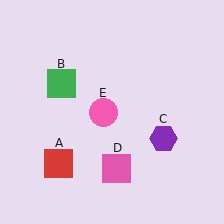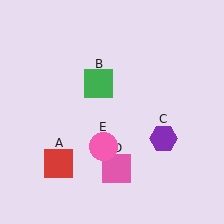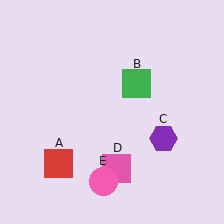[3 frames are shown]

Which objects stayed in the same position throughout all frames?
Red square (object A) and purple hexagon (object C) and pink square (object D) remained stationary.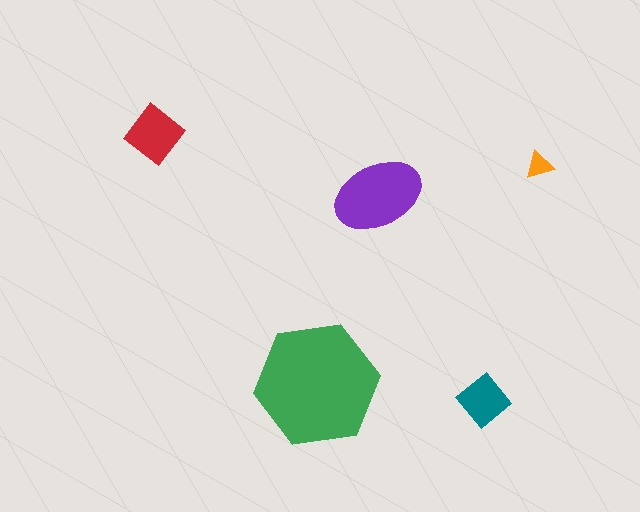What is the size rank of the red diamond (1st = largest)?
3rd.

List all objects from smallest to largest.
The orange triangle, the teal diamond, the red diamond, the purple ellipse, the green hexagon.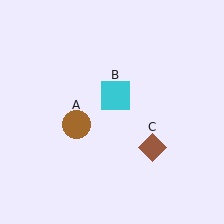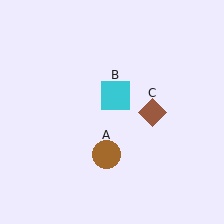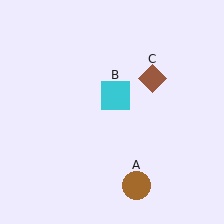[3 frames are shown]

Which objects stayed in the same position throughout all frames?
Cyan square (object B) remained stationary.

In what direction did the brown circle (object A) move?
The brown circle (object A) moved down and to the right.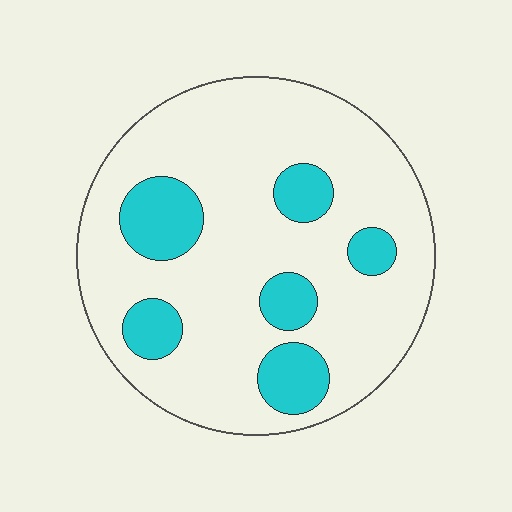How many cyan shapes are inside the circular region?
6.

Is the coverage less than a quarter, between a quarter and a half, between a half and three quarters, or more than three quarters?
Less than a quarter.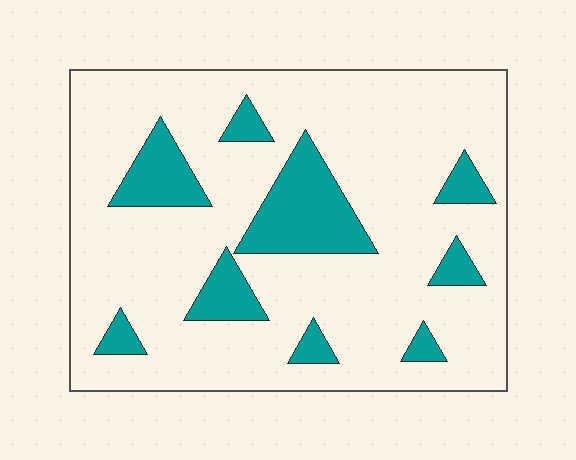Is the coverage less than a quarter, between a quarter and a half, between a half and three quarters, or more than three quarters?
Less than a quarter.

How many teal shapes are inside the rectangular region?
9.